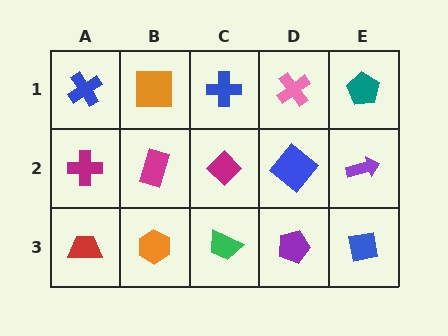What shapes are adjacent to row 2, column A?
A blue cross (row 1, column A), a red trapezoid (row 3, column A), a magenta rectangle (row 2, column B).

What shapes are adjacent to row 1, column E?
A purple arrow (row 2, column E), a pink cross (row 1, column D).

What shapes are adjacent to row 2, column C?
A blue cross (row 1, column C), a green trapezoid (row 3, column C), a magenta rectangle (row 2, column B), a blue diamond (row 2, column D).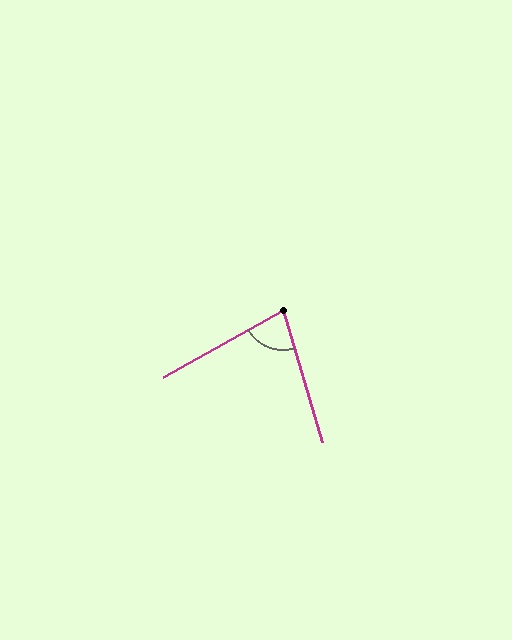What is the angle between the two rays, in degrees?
Approximately 77 degrees.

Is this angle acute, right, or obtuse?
It is acute.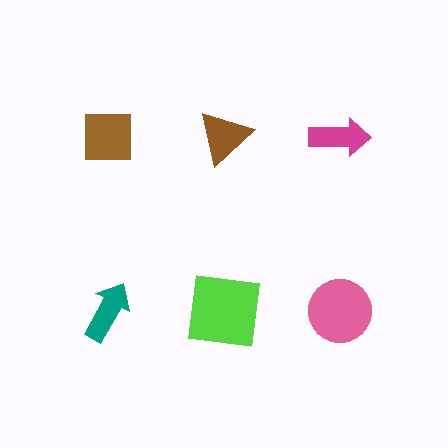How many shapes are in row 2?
3 shapes.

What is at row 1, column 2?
A brown triangle.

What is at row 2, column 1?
A teal arrow.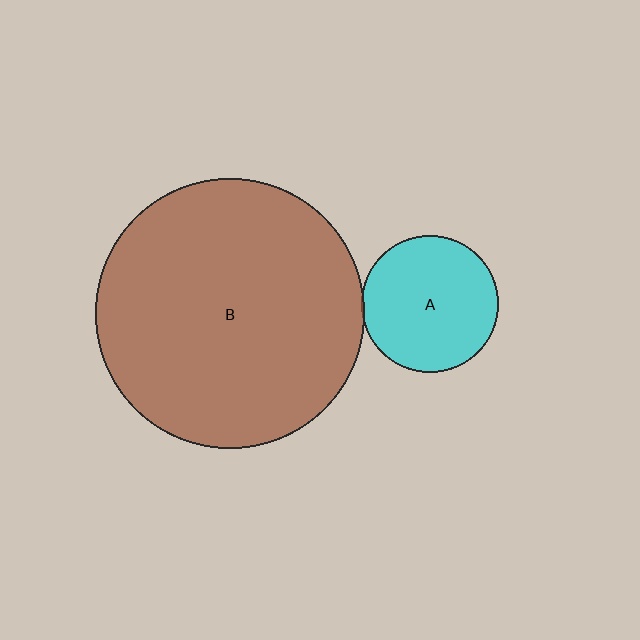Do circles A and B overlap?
Yes.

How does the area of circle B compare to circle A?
Approximately 3.9 times.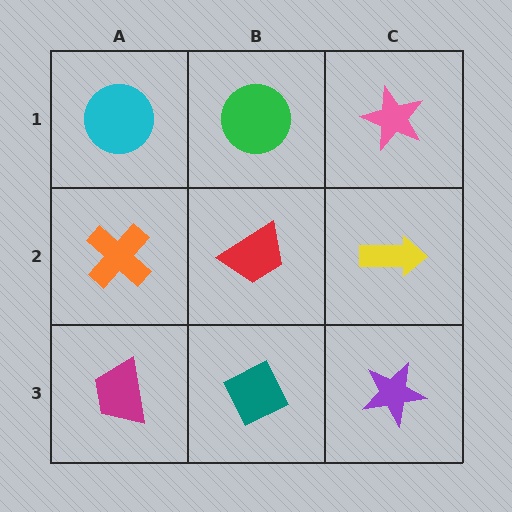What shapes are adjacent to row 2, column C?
A pink star (row 1, column C), a purple star (row 3, column C), a red trapezoid (row 2, column B).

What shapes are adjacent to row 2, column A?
A cyan circle (row 1, column A), a magenta trapezoid (row 3, column A), a red trapezoid (row 2, column B).